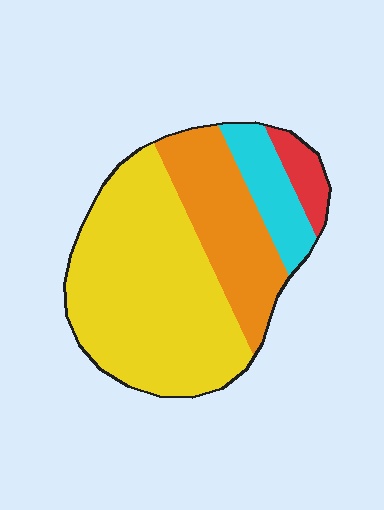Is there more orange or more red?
Orange.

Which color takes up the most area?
Yellow, at roughly 55%.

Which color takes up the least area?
Red, at roughly 5%.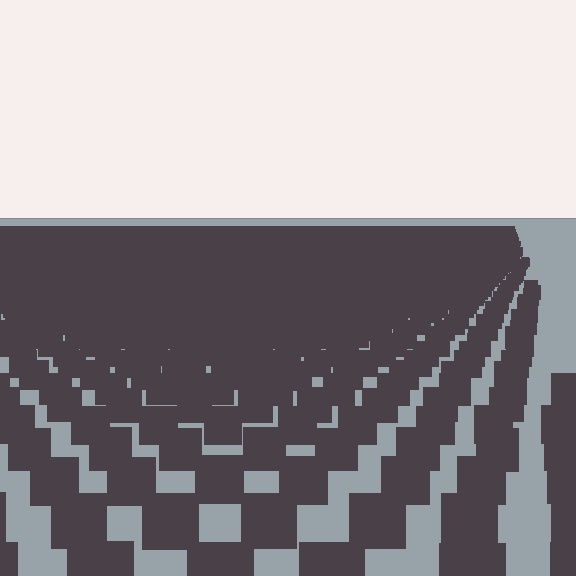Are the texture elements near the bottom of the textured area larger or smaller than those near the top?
Larger. Near the bottom, elements are closer to the viewer and appear at a bigger on-screen size.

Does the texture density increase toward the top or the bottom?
Density increases toward the top.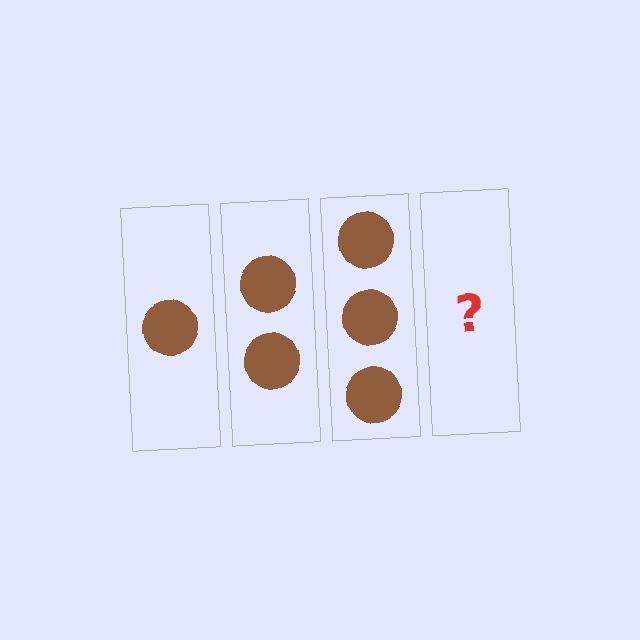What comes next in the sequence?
The next element should be 4 circles.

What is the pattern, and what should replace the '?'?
The pattern is that each step adds one more circle. The '?' should be 4 circles.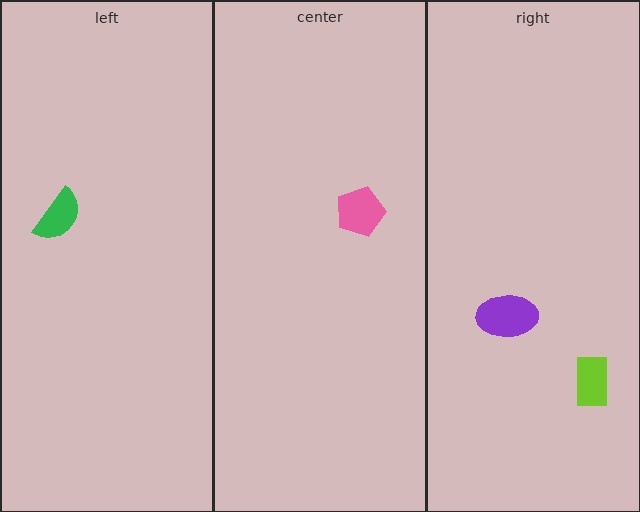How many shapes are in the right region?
2.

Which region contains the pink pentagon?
The center region.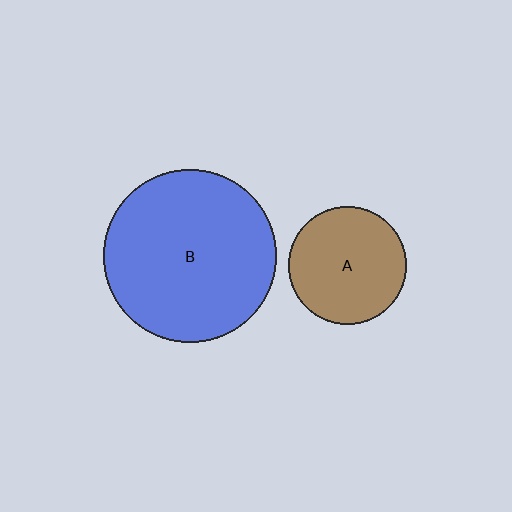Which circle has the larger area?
Circle B (blue).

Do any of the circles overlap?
No, none of the circles overlap.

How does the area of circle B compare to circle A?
Approximately 2.1 times.